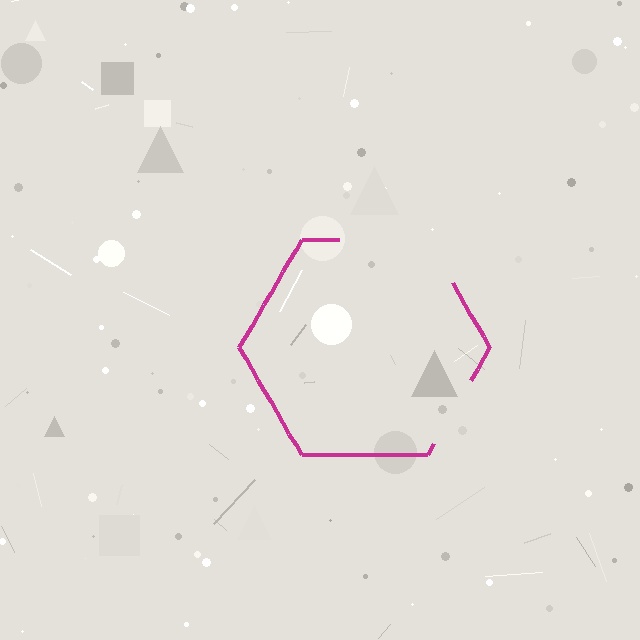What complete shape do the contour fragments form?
The contour fragments form a hexagon.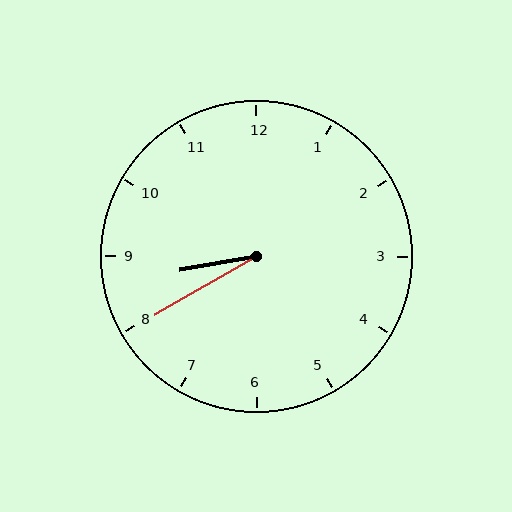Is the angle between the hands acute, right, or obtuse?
It is acute.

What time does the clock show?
8:40.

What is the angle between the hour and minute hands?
Approximately 20 degrees.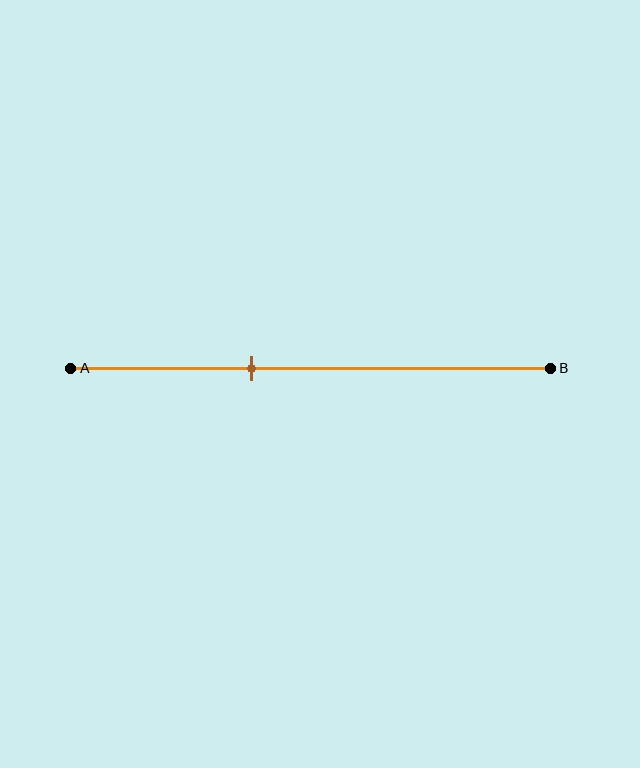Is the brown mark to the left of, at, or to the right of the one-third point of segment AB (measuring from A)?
The brown mark is to the right of the one-third point of segment AB.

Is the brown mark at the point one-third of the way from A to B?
No, the mark is at about 40% from A, not at the 33% one-third point.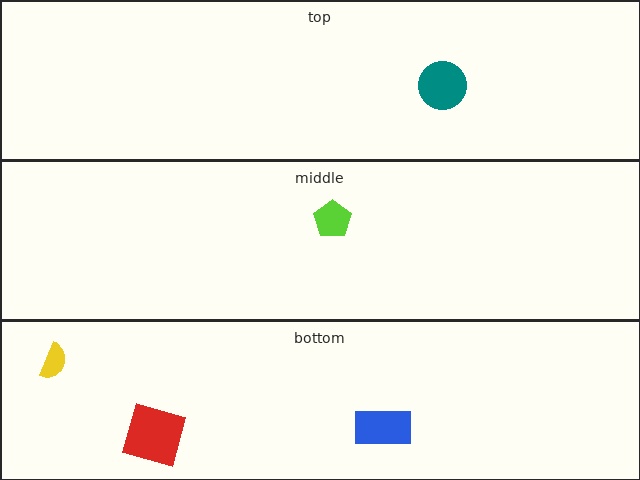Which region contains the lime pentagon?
The middle region.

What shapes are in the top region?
The teal circle.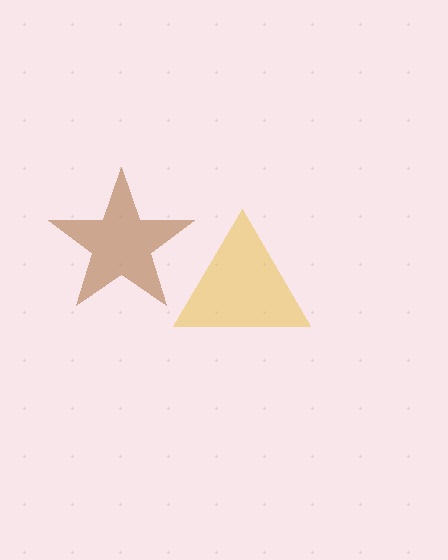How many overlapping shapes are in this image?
There are 2 overlapping shapes in the image.